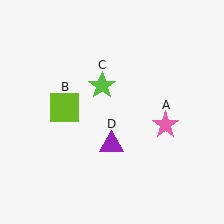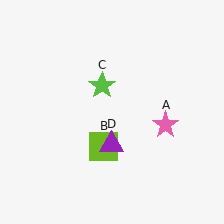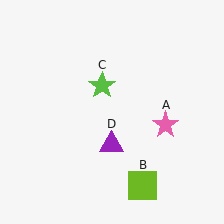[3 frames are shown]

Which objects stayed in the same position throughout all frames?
Pink star (object A) and lime star (object C) and purple triangle (object D) remained stationary.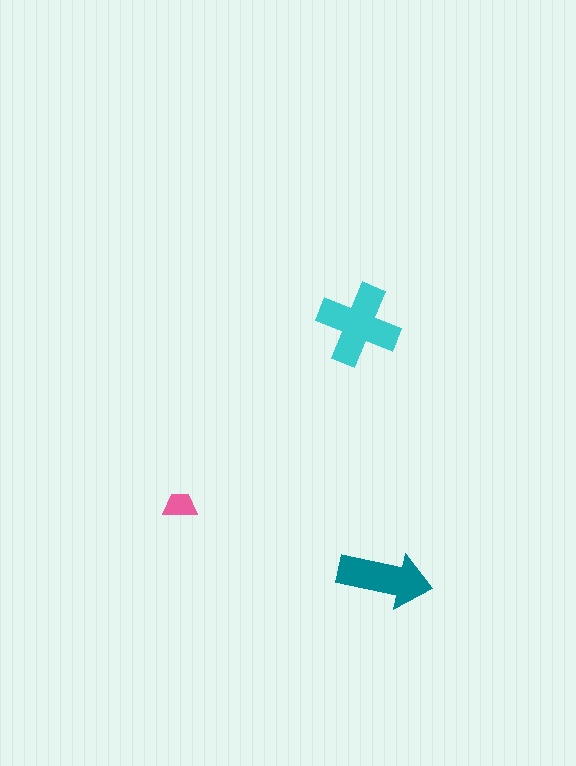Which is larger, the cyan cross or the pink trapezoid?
The cyan cross.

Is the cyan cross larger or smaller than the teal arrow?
Larger.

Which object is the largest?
The cyan cross.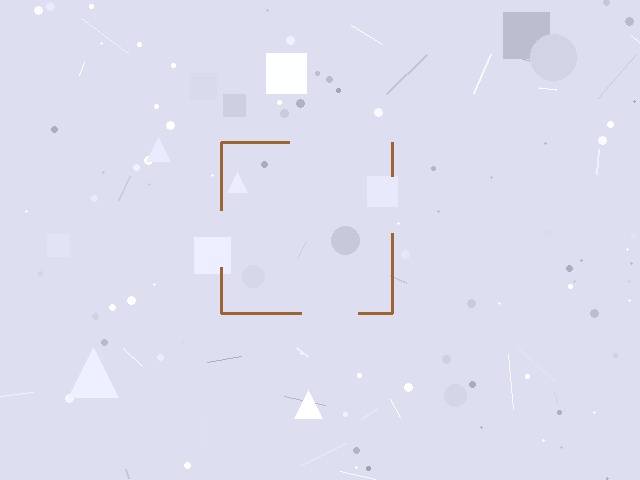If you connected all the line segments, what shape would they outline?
They would outline a square.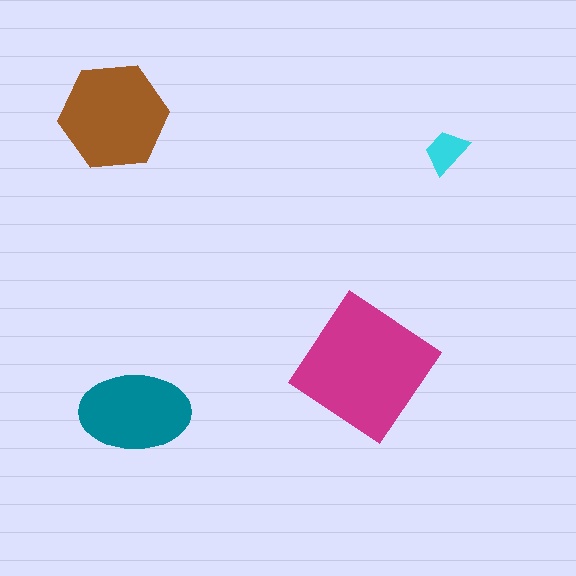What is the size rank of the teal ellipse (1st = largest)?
3rd.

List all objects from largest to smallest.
The magenta diamond, the brown hexagon, the teal ellipse, the cyan trapezoid.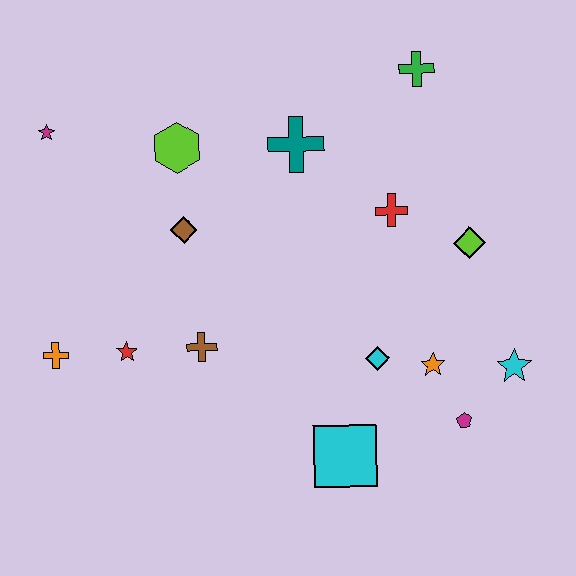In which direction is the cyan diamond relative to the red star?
The cyan diamond is to the right of the red star.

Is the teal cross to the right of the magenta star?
Yes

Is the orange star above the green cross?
No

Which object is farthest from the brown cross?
The green cross is farthest from the brown cross.